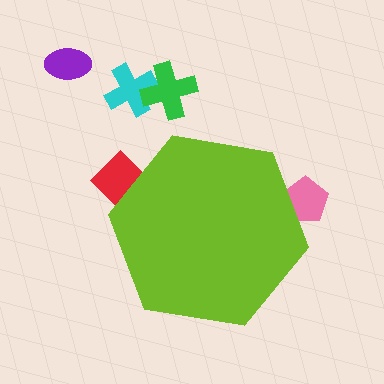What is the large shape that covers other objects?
A lime hexagon.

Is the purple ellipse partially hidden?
No, the purple ellipse is fully visible.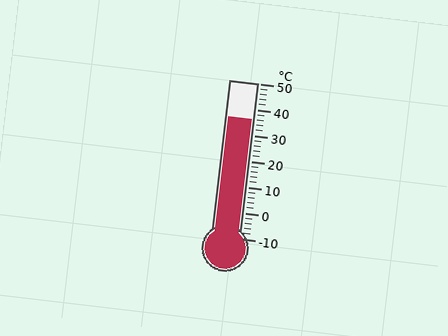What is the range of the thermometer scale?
The thermometer scale ranges from -10°C to 50°C.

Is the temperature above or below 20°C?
The temperature is above 20°C.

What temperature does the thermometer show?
The thermometer shows approximately 36°C.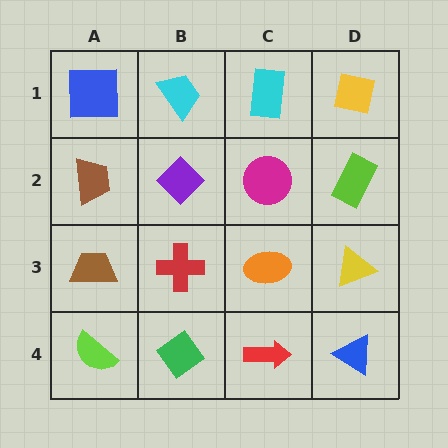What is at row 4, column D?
A blue triangle.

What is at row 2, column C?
A magenta circle.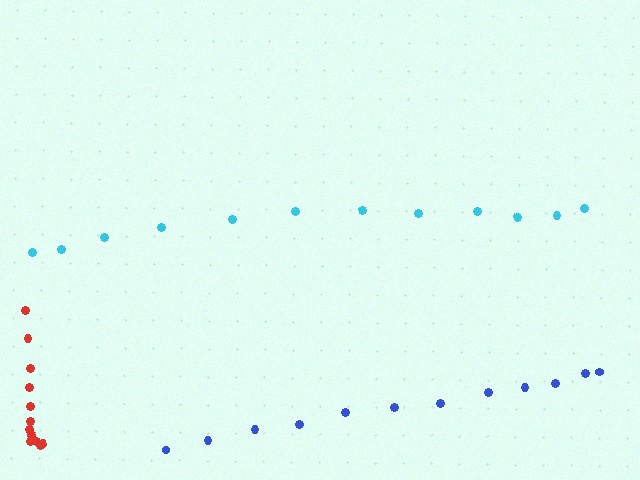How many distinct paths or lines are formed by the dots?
There are 3 distinct paths.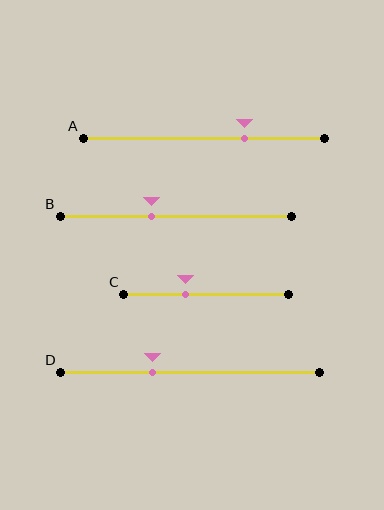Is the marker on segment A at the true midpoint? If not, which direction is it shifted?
No, the marker on segment A is shifted to the right by about 17% of the segment length.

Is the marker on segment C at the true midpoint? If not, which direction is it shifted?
No, the marker on segment C is shifted to the left by about 13% of the segment length.